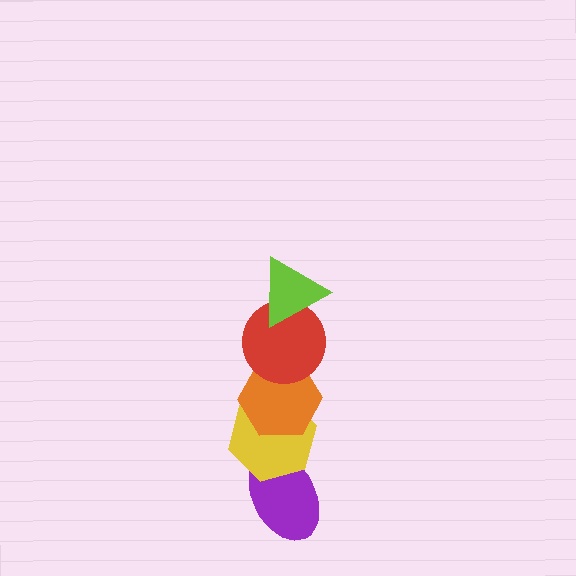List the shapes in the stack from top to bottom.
From top to bottom: the lime triangle, the red circle, the orange hexagon, the yellow hexagon, the purple ellipse.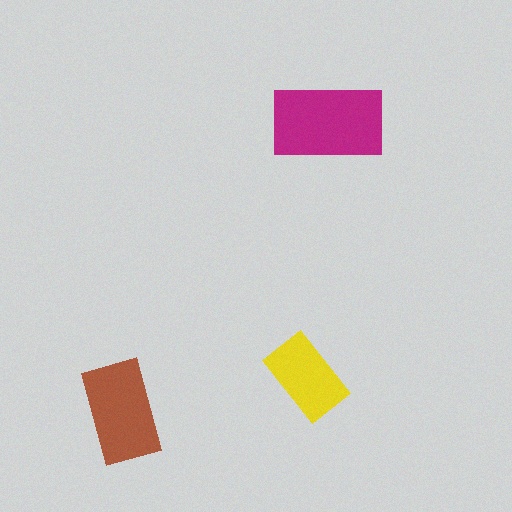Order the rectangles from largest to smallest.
the magenta one, the brown one, the yellow one.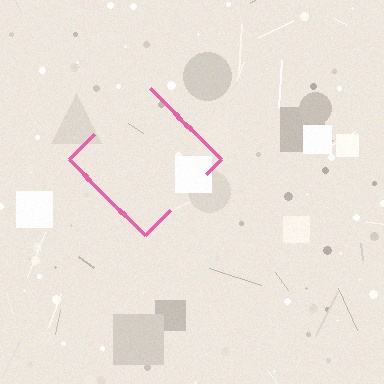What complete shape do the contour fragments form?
The contour fragments form a diamond.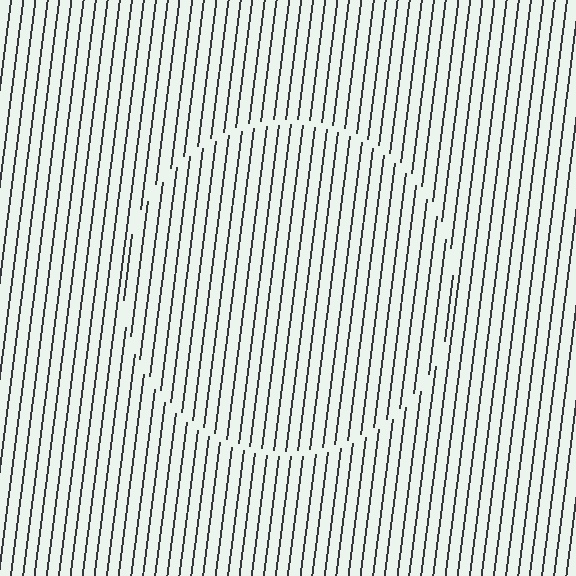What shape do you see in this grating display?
An illusory circle. The interior of the shape contains the same grating, shifted by half a period — the contour is defined by the phase discontinuity where line-ends from the inner and outer gratings abut.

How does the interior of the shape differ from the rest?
The interior of the shape contains the same grating, shifted by half a period — the contour is defined by the phase discontinuity where line-ends from the inner and outer gratings abut.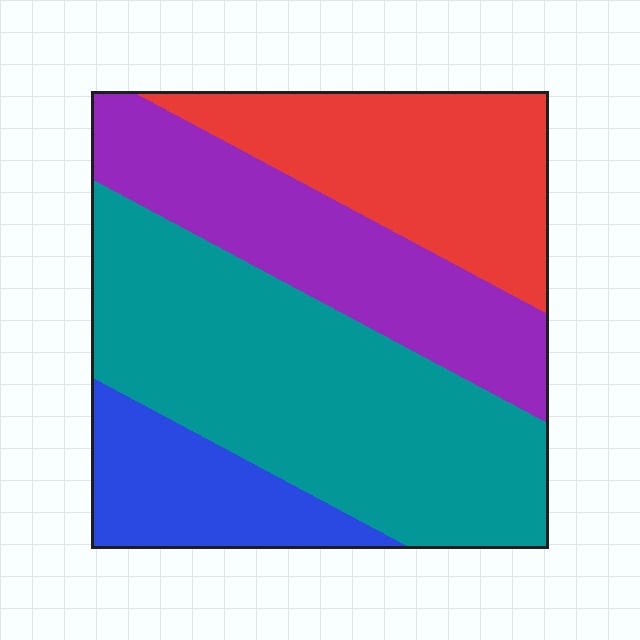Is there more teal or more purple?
Teal.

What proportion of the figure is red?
Red takes up about one fifth (1/5) of the figure.